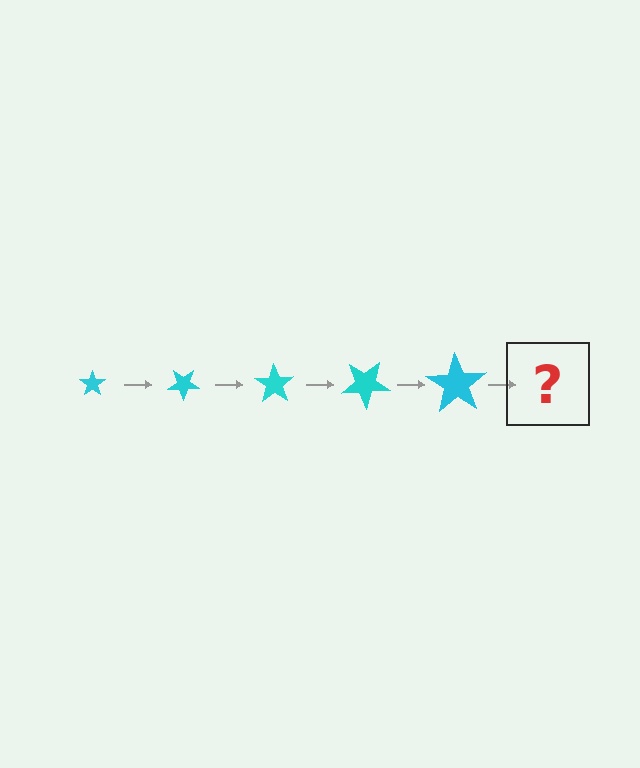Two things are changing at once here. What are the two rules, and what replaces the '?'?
The two rules are that the star grows larger each step and it rotates 35 degrees each step. The '?' should be a star, larger than the previous one and rotated 175 degrees from the start.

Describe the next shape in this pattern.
It should be a star, larger than the previous one and rotated 175 degrees from the start.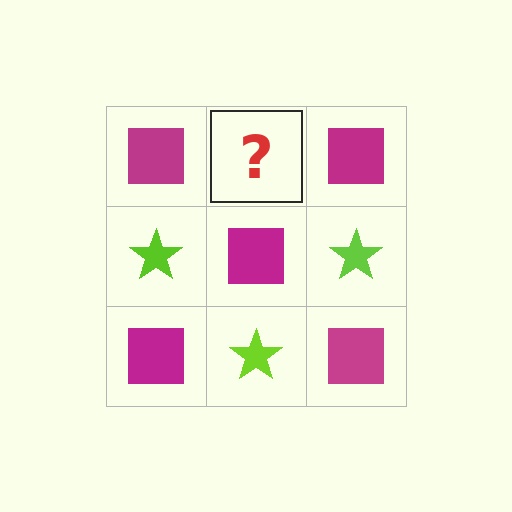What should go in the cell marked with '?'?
The missing cell should contain a lime star.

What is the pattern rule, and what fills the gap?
The rule is that it alternates magenta square and lime star in a checkerboard pattern. The gap should be filled with a lime star.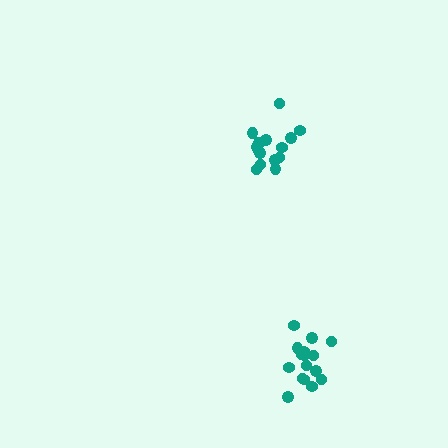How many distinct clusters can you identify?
There are 2 distinct clusters.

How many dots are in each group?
Group 1: 17 dots, Group 2: 17 dots (34 total).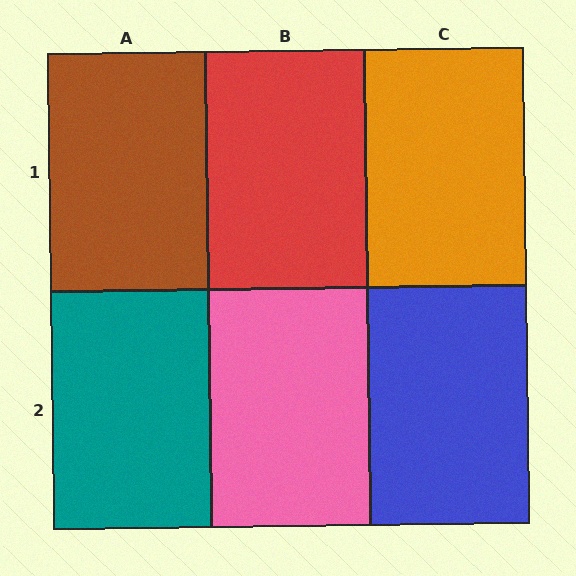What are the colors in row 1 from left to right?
Brown, red, orange.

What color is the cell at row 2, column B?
Pink.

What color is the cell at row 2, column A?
Teal.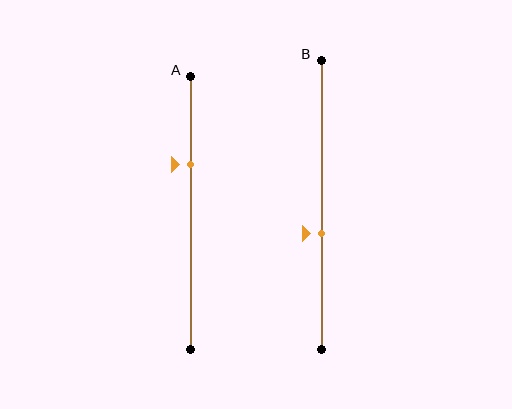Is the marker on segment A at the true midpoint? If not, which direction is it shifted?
No, the marker on segment A is shifted upward by about 18% of the segment length.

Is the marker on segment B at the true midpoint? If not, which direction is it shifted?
No, the marker on segment B is shifted downward by about 10% of the segment length.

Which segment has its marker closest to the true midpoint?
Segment B has its marker closest to the true midpoint.